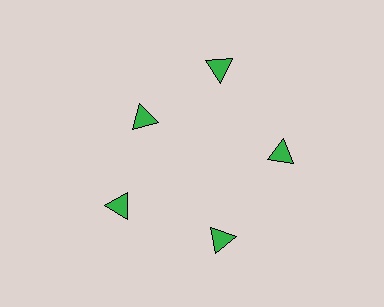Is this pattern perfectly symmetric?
No. The 5 green triangles are arranged in a ring, but one element near the 10 o'clock position is pulled inward toward the center, breaking the 5-fold rotational symmetry.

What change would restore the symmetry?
The symmetry would be restored by moving it outward, back onto the ring so that all 5 triangles sit at equal angles and equal distance from the center.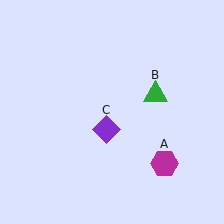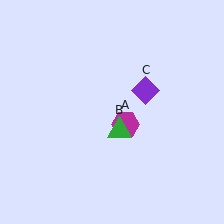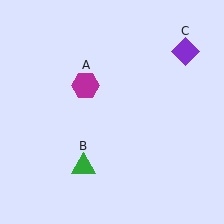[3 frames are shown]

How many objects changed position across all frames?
3 objects changed position: magenta hexagon (object A), green triangle (object B), purple diamond (object C).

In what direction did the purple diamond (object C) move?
The purple diamond (object C) moved up and to the right.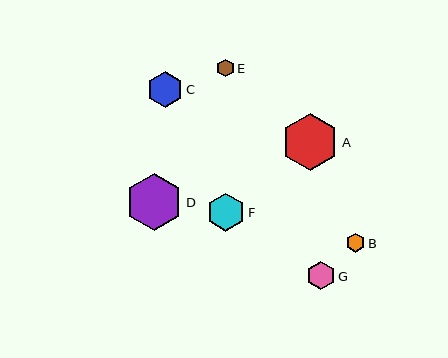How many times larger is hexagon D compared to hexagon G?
Hexagon D is approximately 2.1 times the size of hexagon G.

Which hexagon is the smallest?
Hexagon E is the smallest with a size of approximately 17 pixels.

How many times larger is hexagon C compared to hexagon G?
Hexagon C is approximately 1.3 times the size of hexagon G.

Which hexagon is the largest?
Hexagon D is the largest with a size of approximately 57 pixels.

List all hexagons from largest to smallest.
From largest to smallest: D, A, F, C, G, B, E.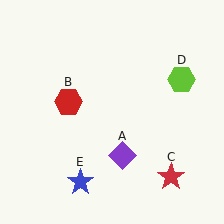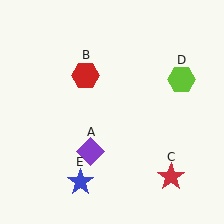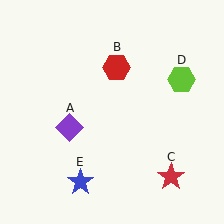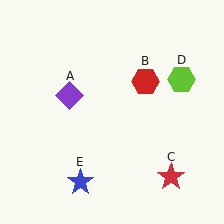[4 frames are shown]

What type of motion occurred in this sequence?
The purple diamond (object A), red hexagon (object B) rotated clockwise around the center of the scene.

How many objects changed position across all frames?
2 objects changed position: purple diamond (object A), red hexagon (object B).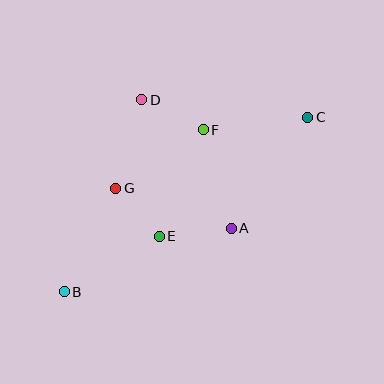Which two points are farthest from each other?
Points B and C are farthest from each other.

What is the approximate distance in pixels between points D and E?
The distance between D and E is approximately 138 pixels.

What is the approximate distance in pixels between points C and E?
The distance between C and E is approximately 190 pixels.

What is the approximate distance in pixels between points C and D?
The distance between C and D is approximately 167 pixels.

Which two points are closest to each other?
Points E and G are closest to each other.